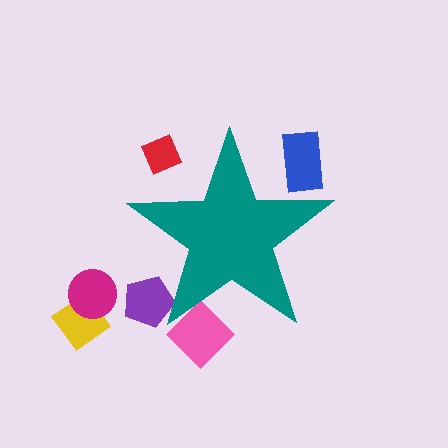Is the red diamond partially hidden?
Yes, the red diamond is partially hidden behind the teal star.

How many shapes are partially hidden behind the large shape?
4 shapes are partially hidden.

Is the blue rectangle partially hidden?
Yes, the blue rectangle is partially hidden behind the teal star.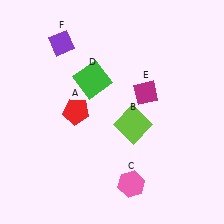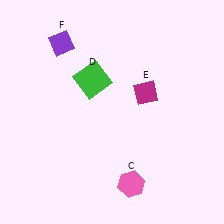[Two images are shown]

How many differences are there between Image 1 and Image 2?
There are 2 differences between the two images.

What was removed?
The red pentagon (A), the lime square (B) were removed in Image 2.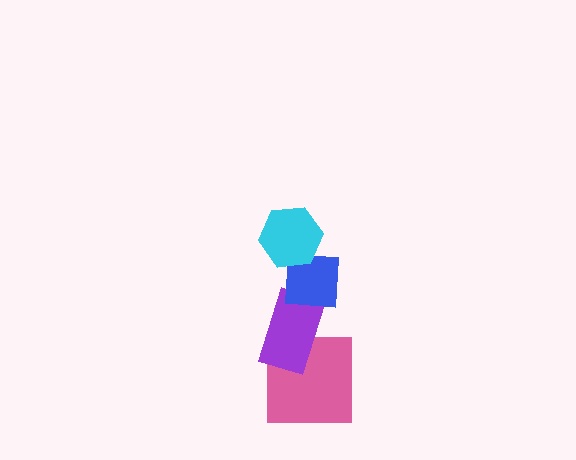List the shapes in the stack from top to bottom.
From top to bottom: the cyan hexagon, the blue square, the purple rectangle, the pink square.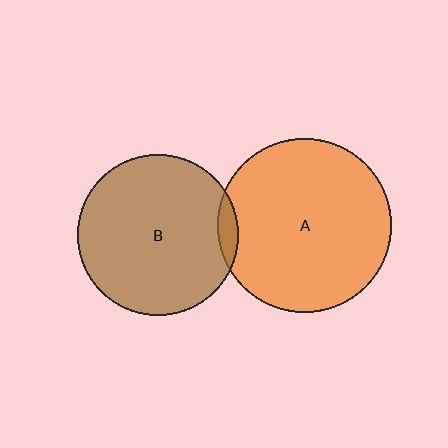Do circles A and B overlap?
Yes.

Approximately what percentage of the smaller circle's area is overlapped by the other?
Approximately 5%.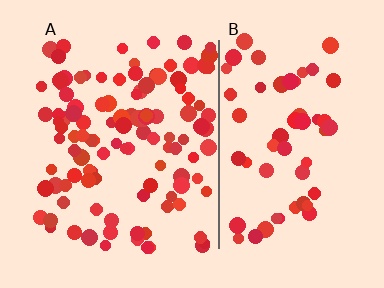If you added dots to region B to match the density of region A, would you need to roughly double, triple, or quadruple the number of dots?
Approximately double.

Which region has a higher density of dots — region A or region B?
A (the left).